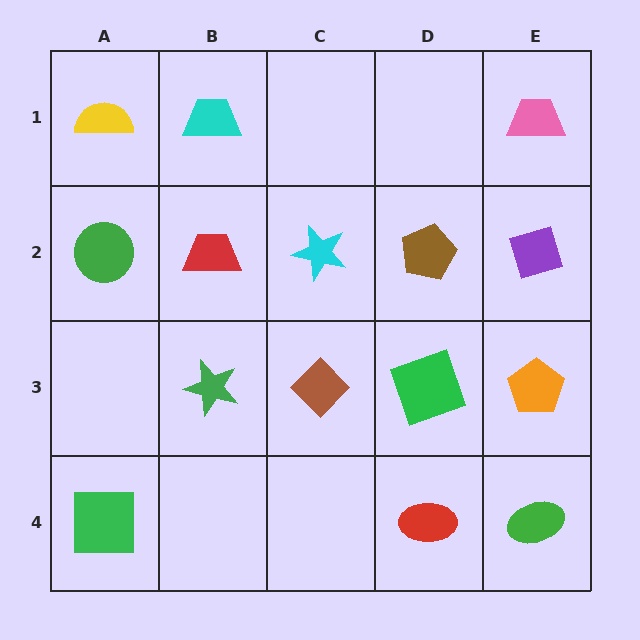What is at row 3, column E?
An orange pentagon.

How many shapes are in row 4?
3 shapes.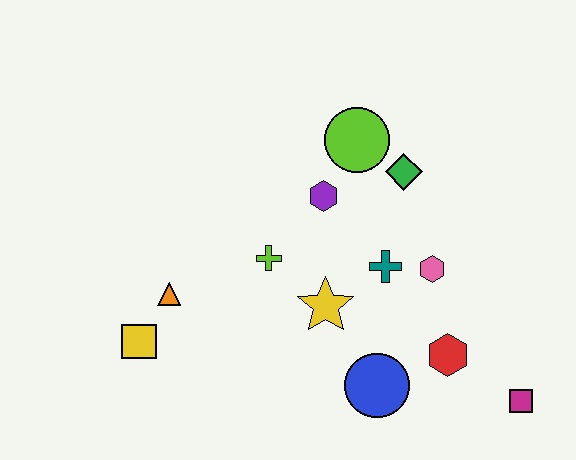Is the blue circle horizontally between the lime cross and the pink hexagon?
Yes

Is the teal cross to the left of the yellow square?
No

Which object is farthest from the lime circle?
The magenta square is farthest from the lime circle.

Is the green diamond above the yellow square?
Yes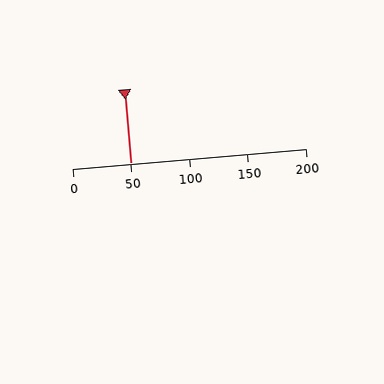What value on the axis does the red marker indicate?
The marker indicates approximately 50.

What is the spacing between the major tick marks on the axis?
The major ticks are spaced 50 apart.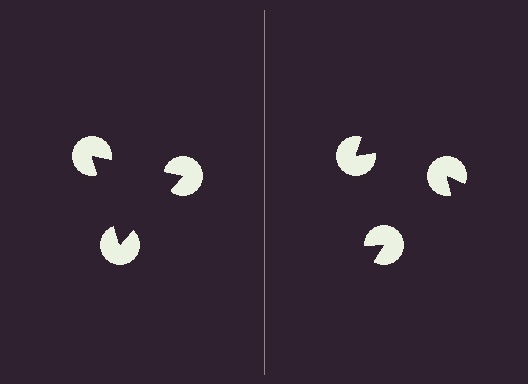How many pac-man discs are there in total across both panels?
6 — 3 on each side.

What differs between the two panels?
The pac-man discs are positioned identically on both sides; only the wedge orientations differ. On the left they align to a triangle; on the right they are misaligned.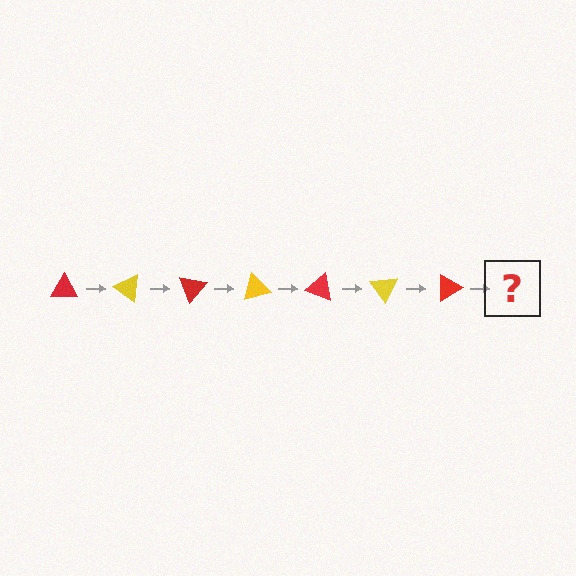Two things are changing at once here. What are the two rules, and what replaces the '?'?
The two rules are that it rotates 35 degrees each step and the color cycles through red and yellow. The '?' should be a yellow triangle, rotated 245 degrees from the start.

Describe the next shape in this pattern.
It should be a yellow triangle, rotated 245 degrees from the start.